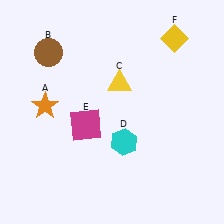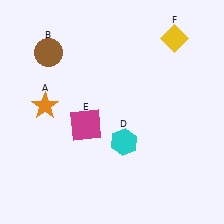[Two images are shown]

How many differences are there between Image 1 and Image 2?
There is 1 difference between the two images.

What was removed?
The yellow triangle (C) was removed in Image 2.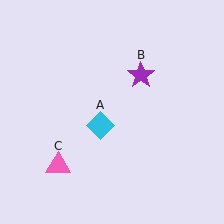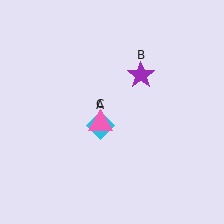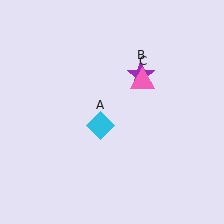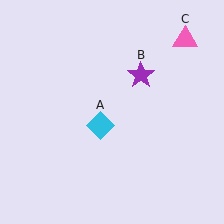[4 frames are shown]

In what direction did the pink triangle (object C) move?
The pink triangle (object C) moved up and to the right.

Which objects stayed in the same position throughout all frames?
Cyan diamond (object A) and purple star (object B) remained stationary.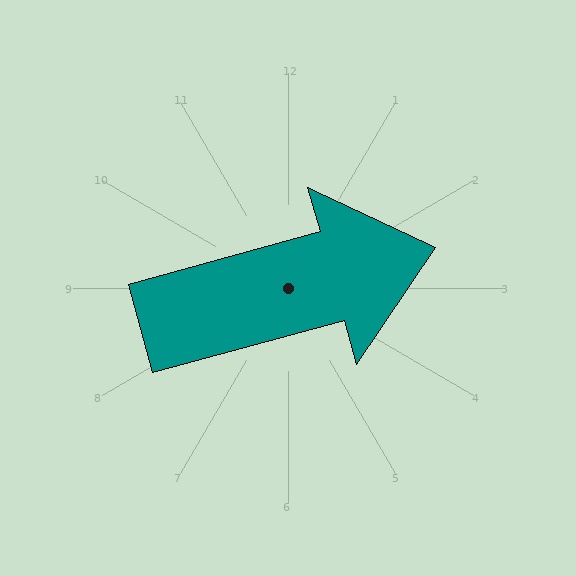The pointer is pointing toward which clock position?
Roughly 2 o'clock.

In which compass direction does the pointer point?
East.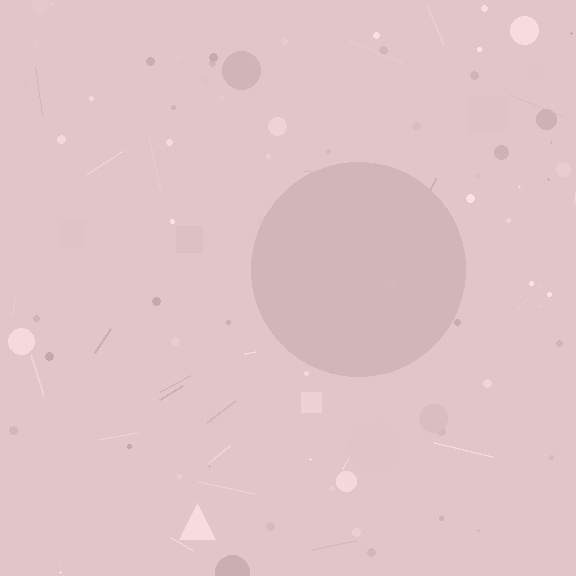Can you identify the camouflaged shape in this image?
The camouflaged shape is a circle.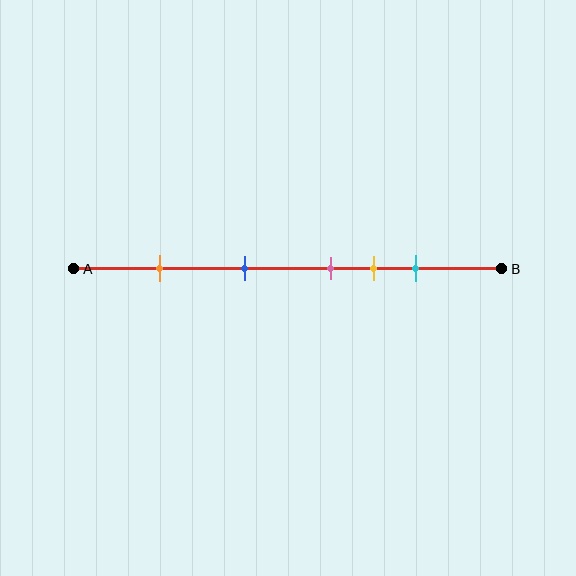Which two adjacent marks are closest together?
The pink and yellow marks are the closest adjacent pair.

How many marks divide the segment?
There are 5 marks dividing the segment.